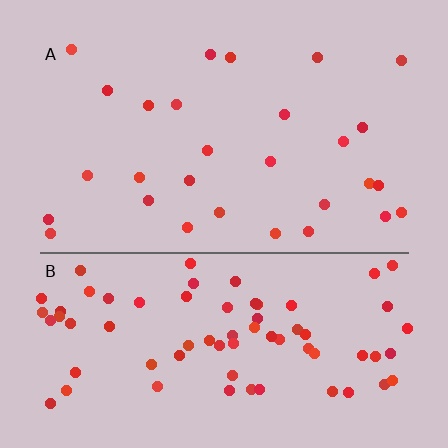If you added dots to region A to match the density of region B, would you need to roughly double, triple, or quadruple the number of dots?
Approximately triple.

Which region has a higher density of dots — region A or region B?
B (the bottom).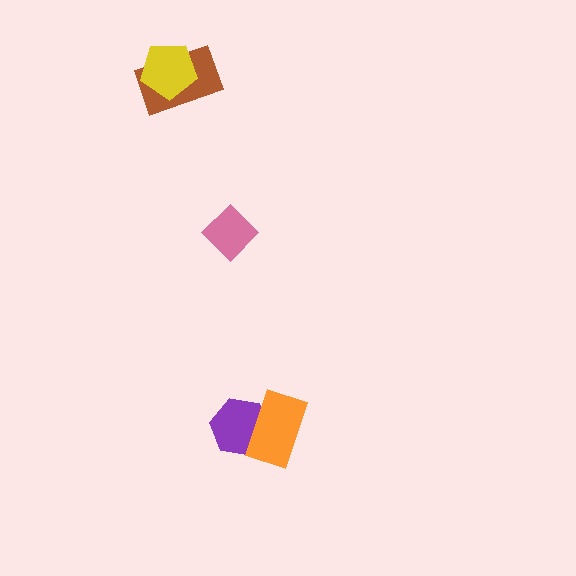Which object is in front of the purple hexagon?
The orange rectangle is in front of the purple hexagon.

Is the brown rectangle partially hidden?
Yes, it is partially covered by another shape.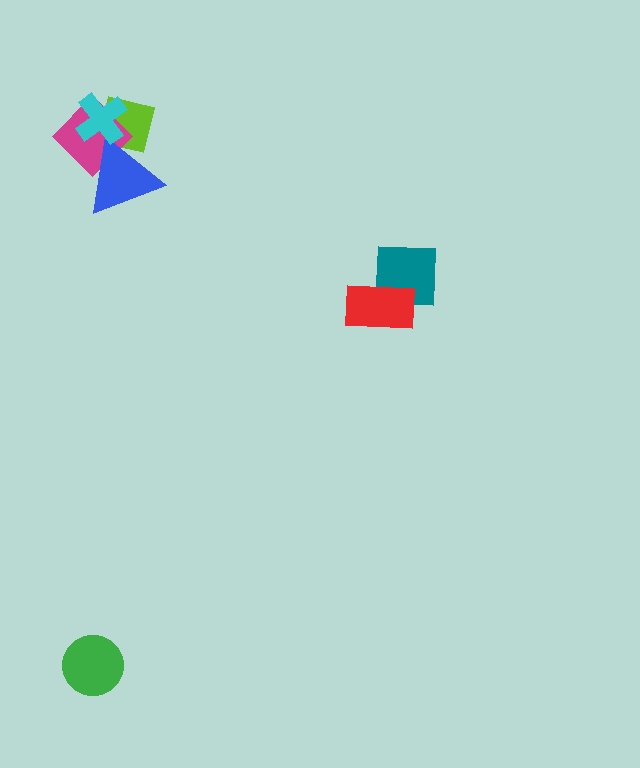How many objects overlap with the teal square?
1 object overlaps with the teal square.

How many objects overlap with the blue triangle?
3 objects overlap with the blue triangle.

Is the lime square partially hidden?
Yes, it is partially covered by another shape.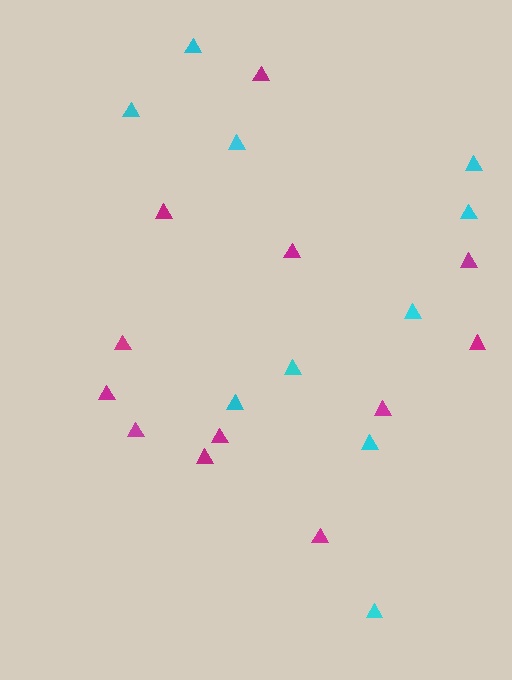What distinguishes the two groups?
There are 2 groups: one group of cyan triangles (10) and one group of magenta triangles (12).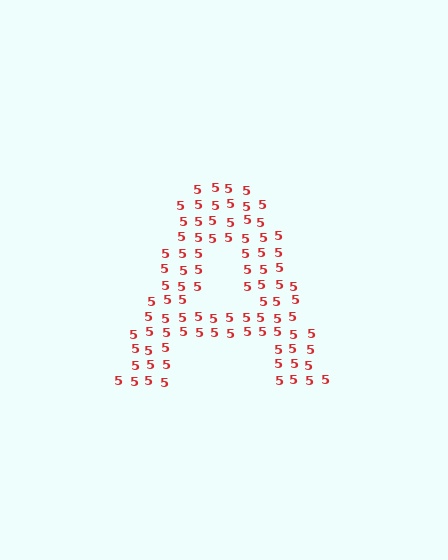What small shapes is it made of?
It is made of small digit 5's.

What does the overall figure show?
The overall figure shows the letter A.